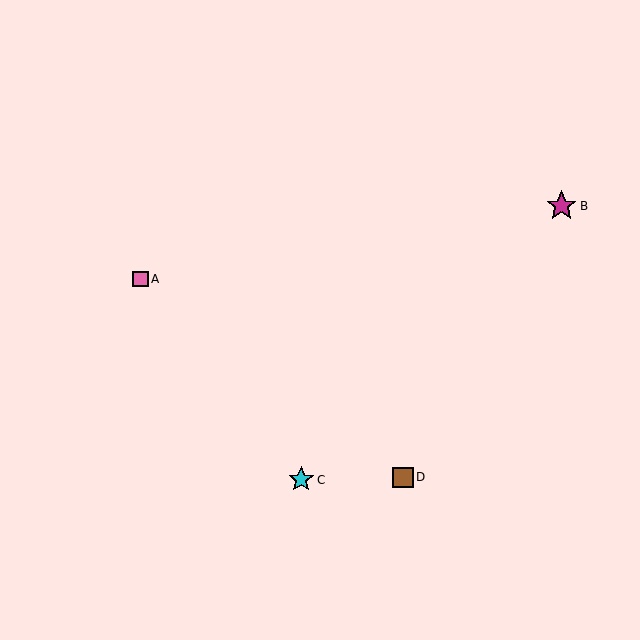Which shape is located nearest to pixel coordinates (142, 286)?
The pink square (labeled A) at (140, 279) is nearest to that location.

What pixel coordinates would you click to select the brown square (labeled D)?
Click at (403, 477) to select the brown square D.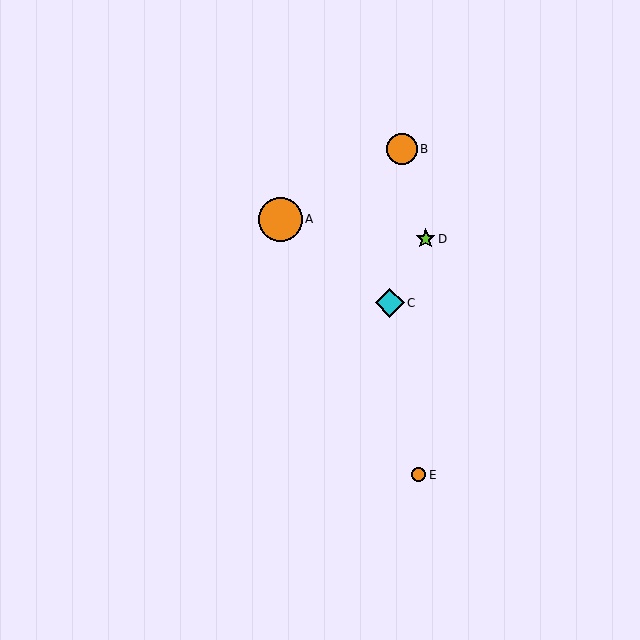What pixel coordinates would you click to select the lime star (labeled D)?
Click at (426, 239) to select the lime star D.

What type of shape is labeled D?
Shape D is a lime star.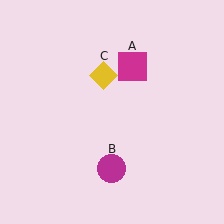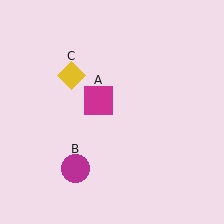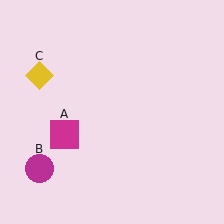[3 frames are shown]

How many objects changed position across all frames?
3 objects changed position: magenta square (object A), magenta circle (object B), yellow diamond (object C).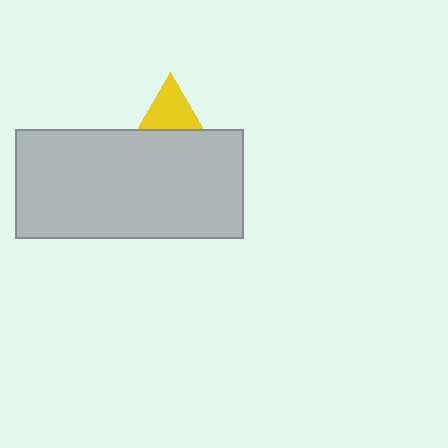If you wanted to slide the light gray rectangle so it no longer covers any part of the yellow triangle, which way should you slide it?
Slide it down — that is the most direct way to separate the two shapes.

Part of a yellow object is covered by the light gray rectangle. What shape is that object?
It is a triangle.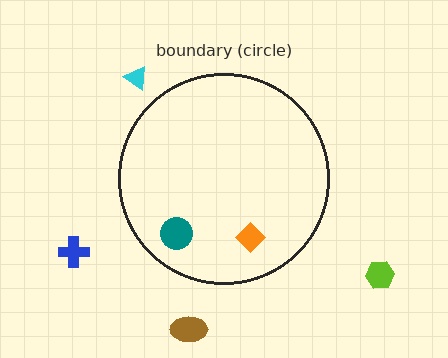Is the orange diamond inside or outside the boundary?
Inside.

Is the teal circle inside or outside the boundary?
Inside.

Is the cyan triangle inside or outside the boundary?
Outside.